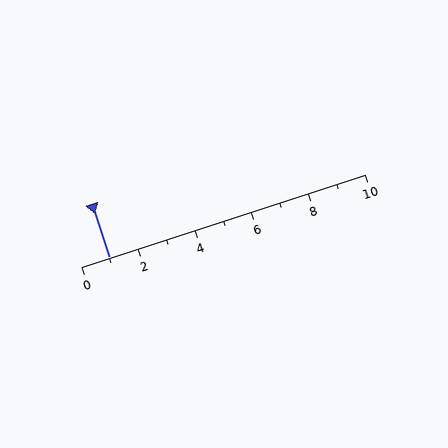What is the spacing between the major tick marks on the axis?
The major ticks are spaced 2 apart.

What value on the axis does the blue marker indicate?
The marker indicates approximately 1.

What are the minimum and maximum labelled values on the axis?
The axis runs from 0 to 10.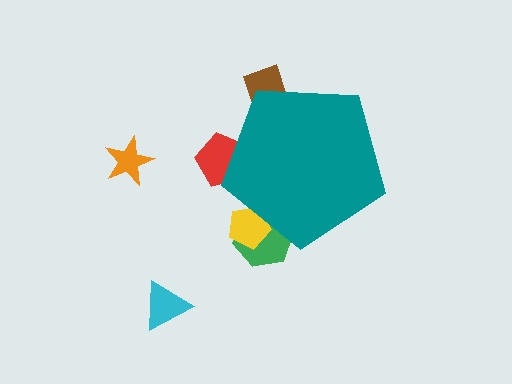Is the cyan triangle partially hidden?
No, the cyan triangle is fully visible.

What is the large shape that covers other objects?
A teal pentagon.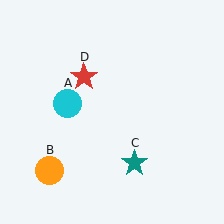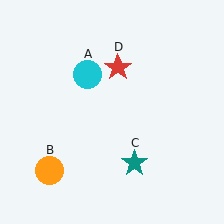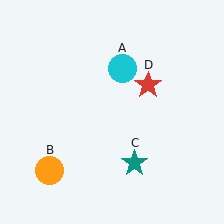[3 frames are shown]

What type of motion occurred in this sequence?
The cyan circle (object A), red star (object D) rotated clockwise around the center of the scene.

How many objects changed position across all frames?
2 objects changed position: cyan circle (object A), red star (object D).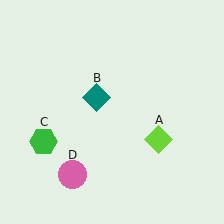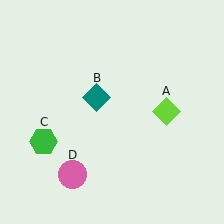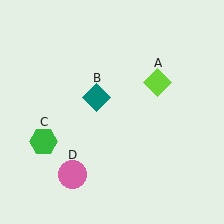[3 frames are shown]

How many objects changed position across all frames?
1 object changed position: lime diamond (object A).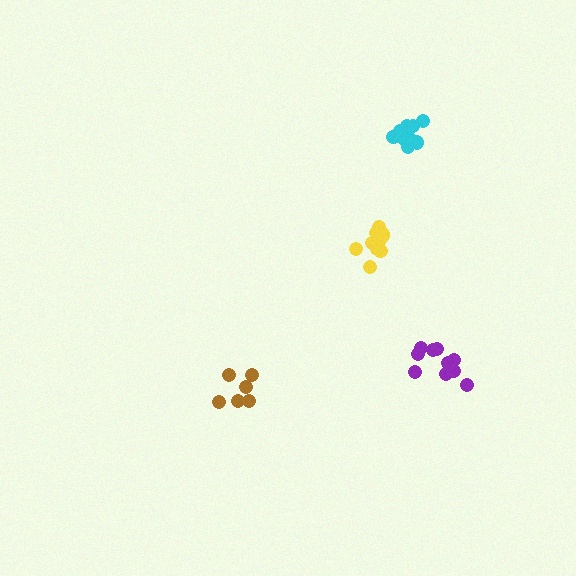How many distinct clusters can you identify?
There are 4 distinct clusters.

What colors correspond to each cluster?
The clusters are colored: yellow, purple, brown, cyan.